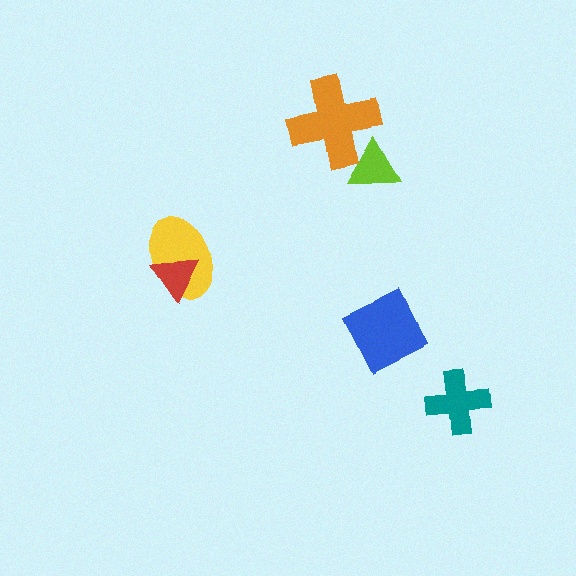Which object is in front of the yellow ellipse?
The red triangle is in front of the yellow ellipse.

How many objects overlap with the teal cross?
0 objects overlap with the teal cross.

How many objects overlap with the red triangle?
1 object overlaps with the red triangle.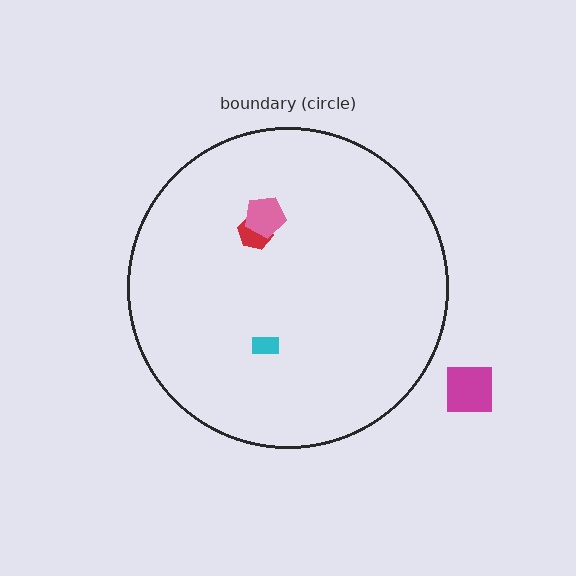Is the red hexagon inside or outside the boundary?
Inside.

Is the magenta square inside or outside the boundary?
Outside.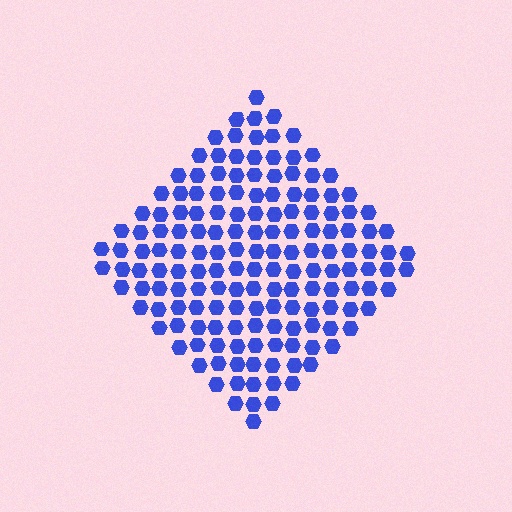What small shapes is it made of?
It is made of small hexagons.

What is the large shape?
The large shape is a diamond.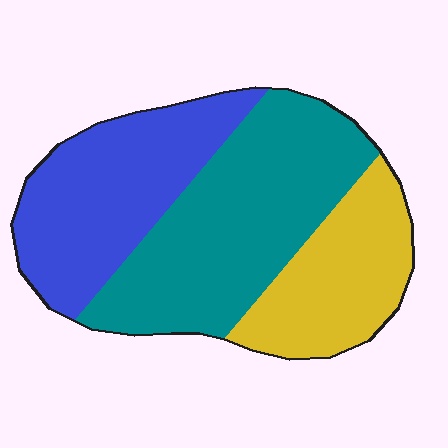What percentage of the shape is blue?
Blue takes up about one third (1/3) of the shape.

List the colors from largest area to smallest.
From largest to smallest: teal, blue, yellow.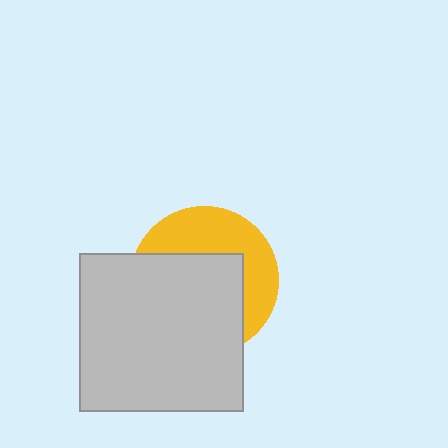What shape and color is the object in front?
The object in front is a light gray rectangle.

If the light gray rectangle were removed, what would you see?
You would see the complete yellow circle.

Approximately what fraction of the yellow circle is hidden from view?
Roughly 58% of the yellow circle is hidden behind the light gray rectangle.